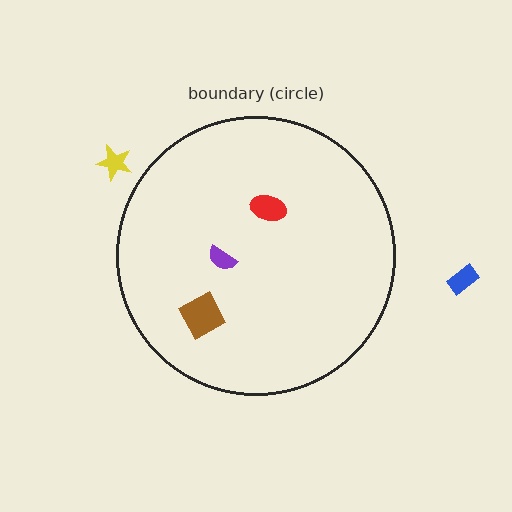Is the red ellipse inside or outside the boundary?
Inside.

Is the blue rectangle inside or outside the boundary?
Outside.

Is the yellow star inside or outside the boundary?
Outside.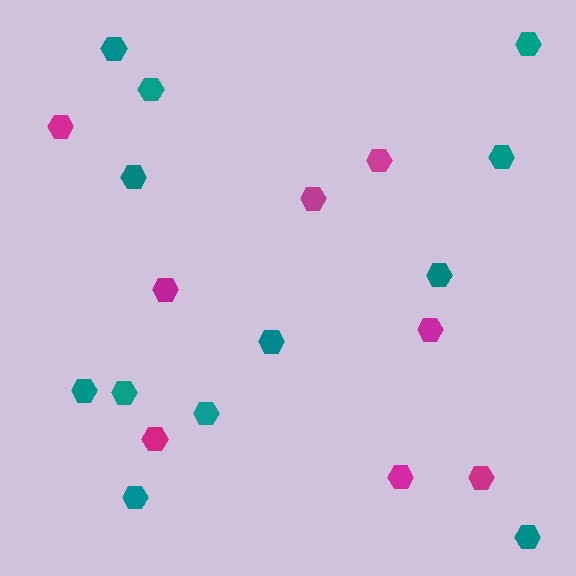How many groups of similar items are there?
There are 2 groups: one group of magenta hexagons (8) and one group of teal hexagons (12).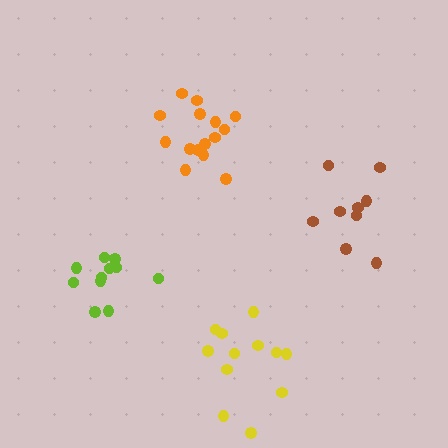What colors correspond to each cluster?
The clusters are colored: yellow, orange, lime, brown.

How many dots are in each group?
Group 1: 12 dots, Group 2: 15 dots, Group 3: 11 dots, Group 4: 9 dots (47 total).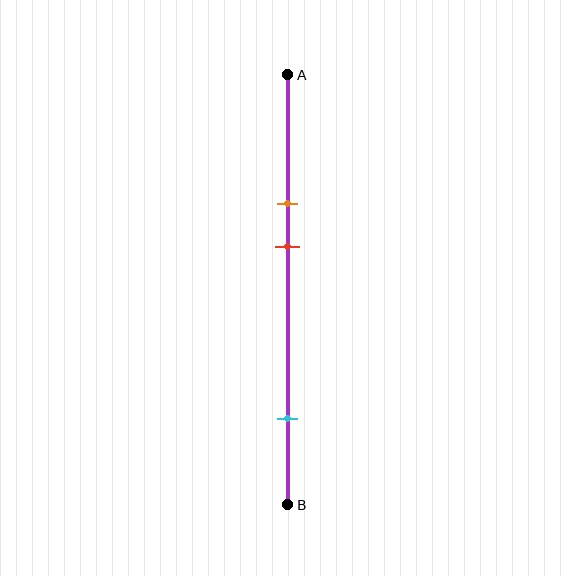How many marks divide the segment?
There are 3 marks dividing the segment.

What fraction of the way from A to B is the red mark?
The red mark is approximately 40% (0.4) of the way from A to B.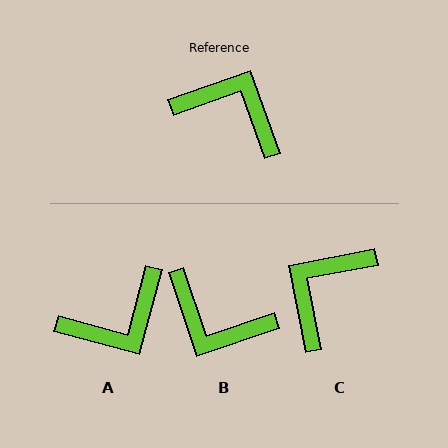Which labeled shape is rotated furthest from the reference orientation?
B, about 179 degrees away.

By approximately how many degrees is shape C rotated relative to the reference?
Approximately 81 degrees counter-clockwise.